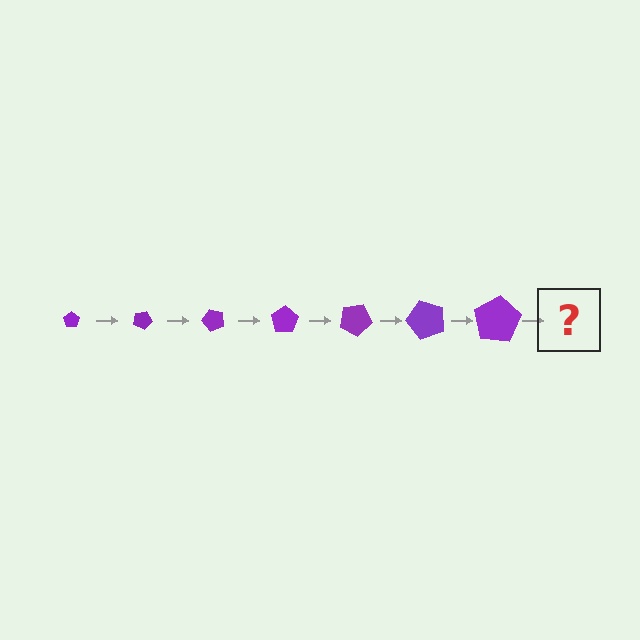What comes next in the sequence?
The next element should be a pentagon, larger than the previous one and rotated 175 degrees from the start.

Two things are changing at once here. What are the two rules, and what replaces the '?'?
The two rules are that the pentagon grows larger each step and it rotates 25 degrees each step. The '?' should be a pentagon, larger than the previous one and rotated 175 degrees from the start.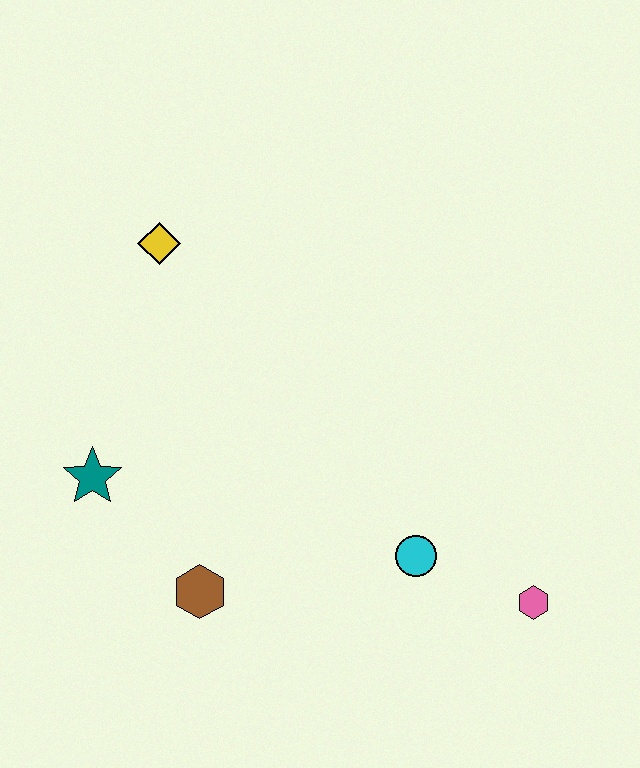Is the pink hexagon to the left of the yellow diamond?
No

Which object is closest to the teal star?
The brown hexagon is closest to the teal star.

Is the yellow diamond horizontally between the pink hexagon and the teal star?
Yes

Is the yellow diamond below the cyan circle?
No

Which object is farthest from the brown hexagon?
The yellow diamond is farthest from the brown hexagon.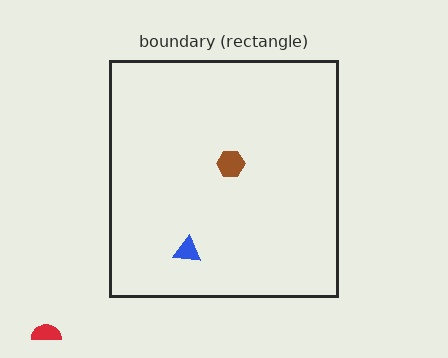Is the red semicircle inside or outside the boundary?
Outside.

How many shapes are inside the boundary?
2 inside, 1 outside.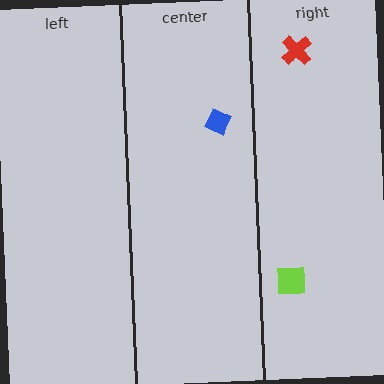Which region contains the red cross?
The right region.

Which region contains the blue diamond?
The center region.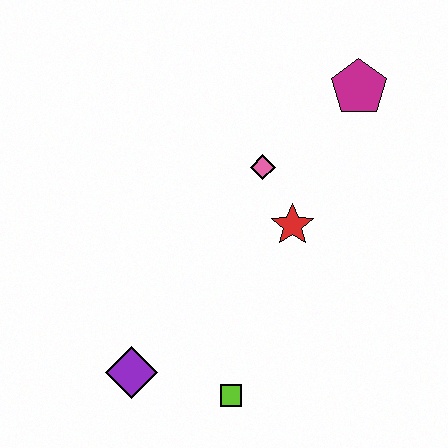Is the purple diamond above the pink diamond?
No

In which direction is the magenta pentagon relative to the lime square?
The magenta pentagon is above the lime square.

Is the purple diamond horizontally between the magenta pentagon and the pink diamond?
No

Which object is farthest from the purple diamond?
The magenta pentagon is farthest from the purple diamond.